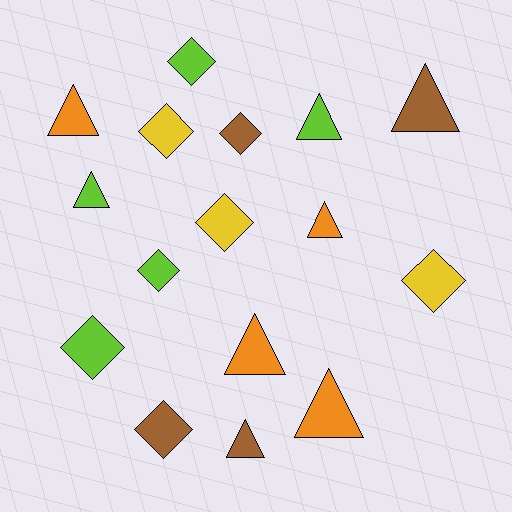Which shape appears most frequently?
Diamond, with 8 objects.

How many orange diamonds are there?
There are no orange diamonds.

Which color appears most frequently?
Lime, with 5 objects.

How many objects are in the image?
There are 16 objects.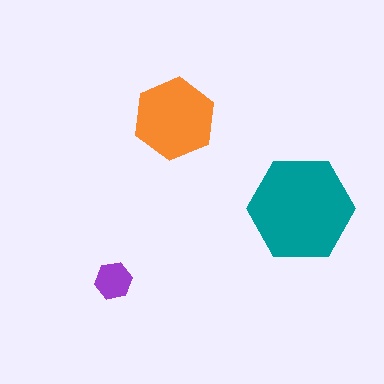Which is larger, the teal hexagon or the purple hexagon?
The teal one.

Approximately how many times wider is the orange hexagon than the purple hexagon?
About 2 times wider.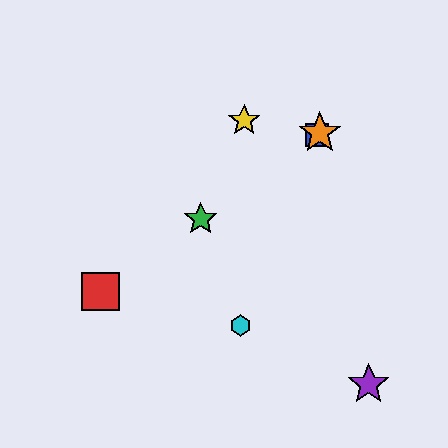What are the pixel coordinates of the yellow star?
The yellow star is at (244, 121).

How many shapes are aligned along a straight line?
4 shapes (the red square, the blue square, the green star, the orange star) are aligned along a straight line.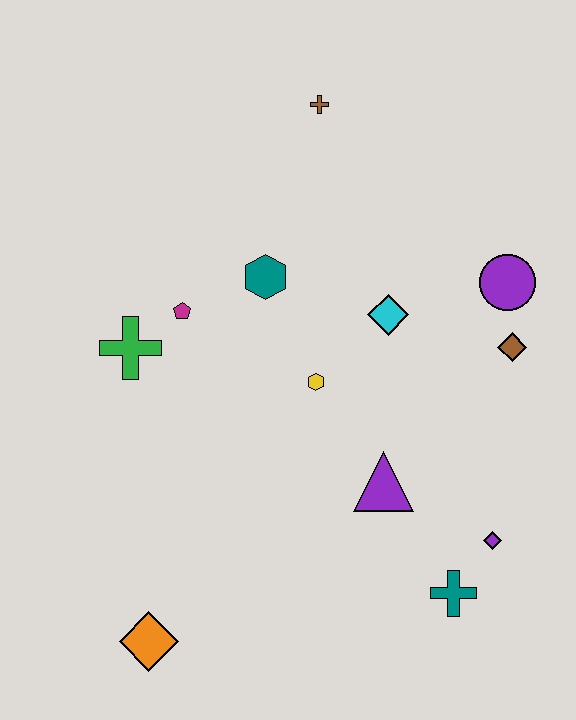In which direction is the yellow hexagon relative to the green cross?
The yellow hexagon is to the right of the green cross.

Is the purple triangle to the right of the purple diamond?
No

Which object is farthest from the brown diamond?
The orange diamond is farthest from the brown diamond.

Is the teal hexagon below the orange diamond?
No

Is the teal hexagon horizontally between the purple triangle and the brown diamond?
No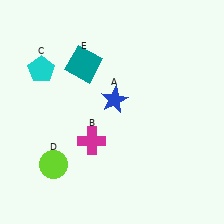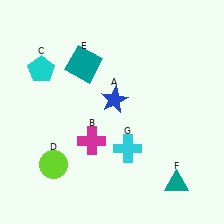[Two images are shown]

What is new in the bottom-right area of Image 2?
A cyan cross (G) was added in the bottom-right area of Image 2.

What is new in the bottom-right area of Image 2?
A teal triangle (F) was added in the bottom-right area of Image 2.